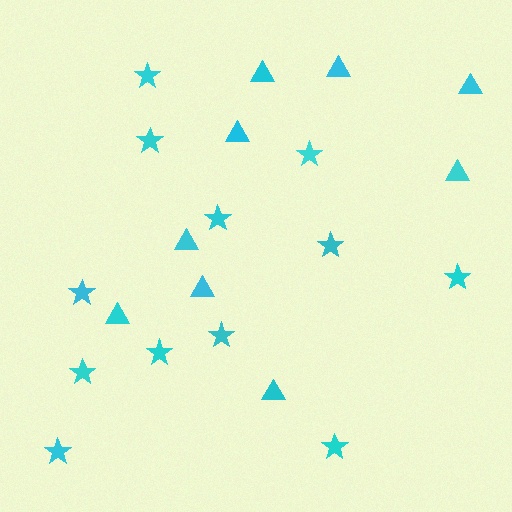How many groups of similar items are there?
There are 2 groups: one group of stars (12) and one group of triangles (9).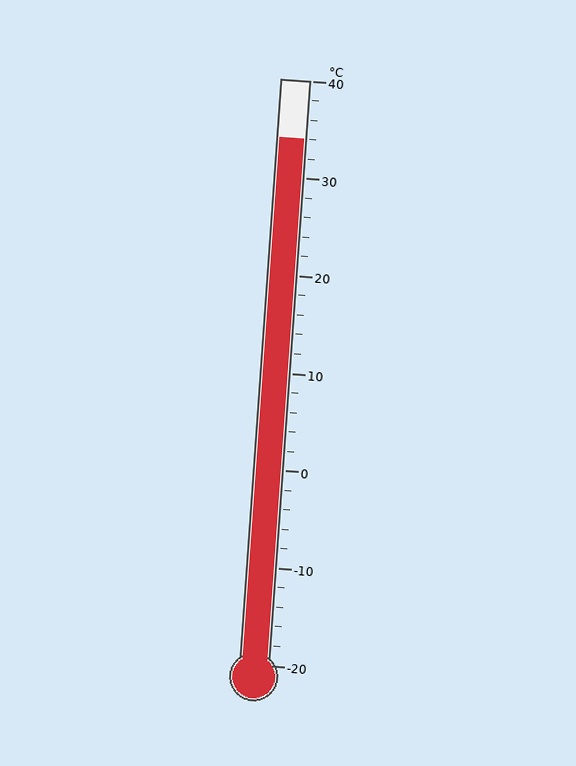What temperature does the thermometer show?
The thermometer shows approximately 34°C.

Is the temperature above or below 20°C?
The temperature is above 20°C.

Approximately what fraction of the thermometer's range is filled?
The thermometer is filled to approximately 90% of its range.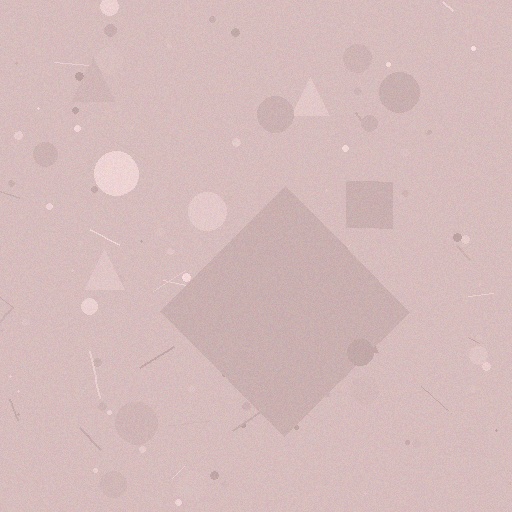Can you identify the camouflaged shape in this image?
The camouflaged shape is a diamond.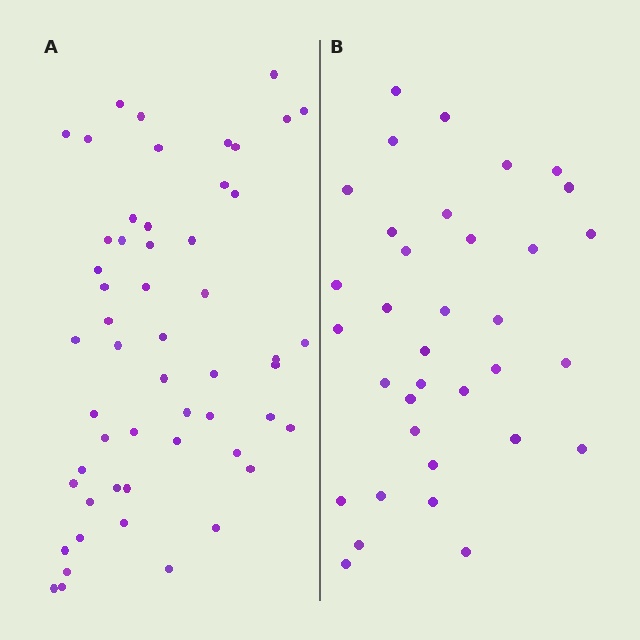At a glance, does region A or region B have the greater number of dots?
Region A (the left region) has more dots.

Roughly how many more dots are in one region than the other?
Region A has approximately 20 more dots than region B.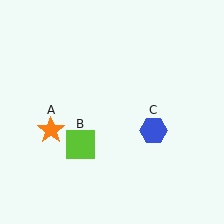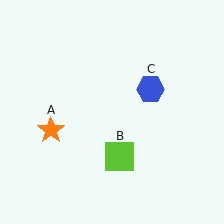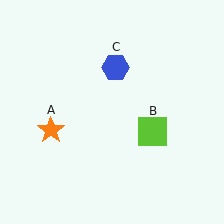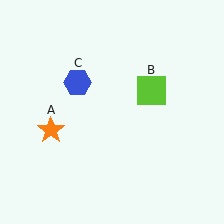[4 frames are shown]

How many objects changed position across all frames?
2 objects changed position: lime square (object B), blue hexagon (object C).